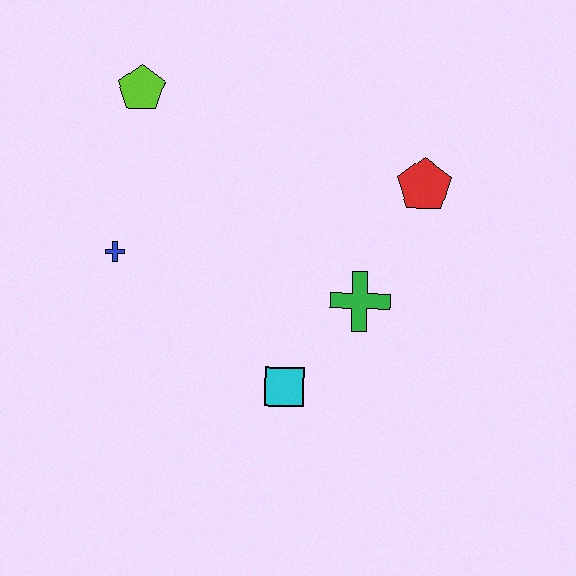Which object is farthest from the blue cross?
The red pentagon is farthest from the blue cross.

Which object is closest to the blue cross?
The lime pentagon is closest to the blue cross.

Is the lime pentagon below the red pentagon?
No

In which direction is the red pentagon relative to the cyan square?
The red pentagon is above the cyan square.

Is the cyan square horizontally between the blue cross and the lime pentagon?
No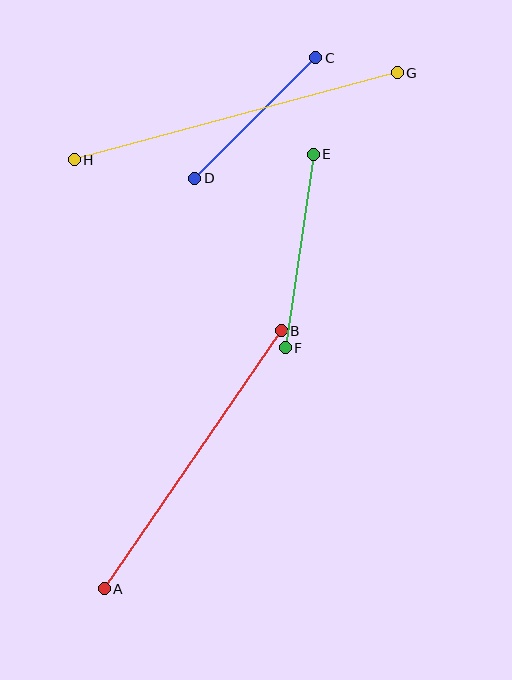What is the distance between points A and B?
The distance is approximately 313 pixels.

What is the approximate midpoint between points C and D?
The midpoint is at approximately (255, 118) pixels.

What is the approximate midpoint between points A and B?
The midpoint is at approximately (193, 460) pixels.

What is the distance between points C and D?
The distance is approximately 171 pixels.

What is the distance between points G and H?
The distance is approximately 334 pixels.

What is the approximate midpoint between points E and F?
The midpoint is at approximately (299, 251) pixels.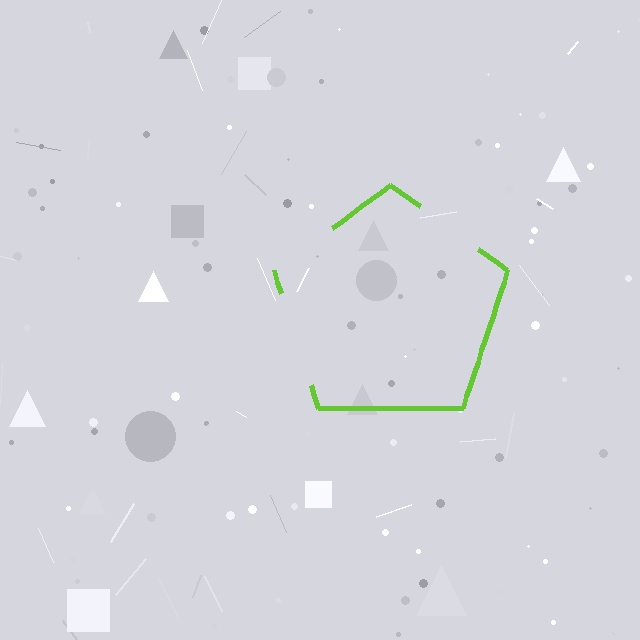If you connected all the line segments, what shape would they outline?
They would outline a pentagon.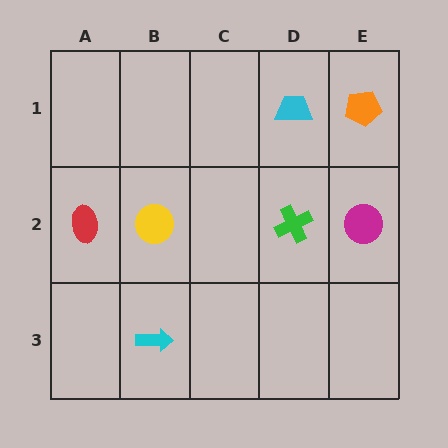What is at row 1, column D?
A cyan trapezoid.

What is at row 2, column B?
A yellow circle.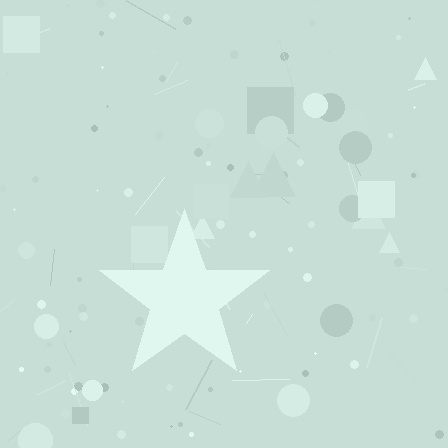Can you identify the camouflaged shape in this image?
The camouflaged shape is a star.